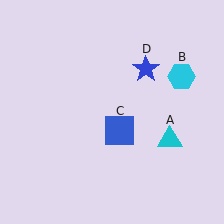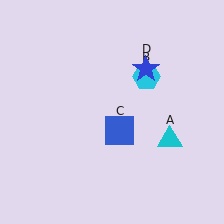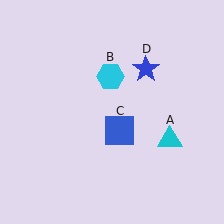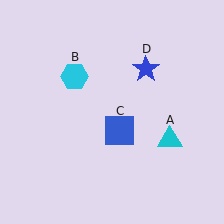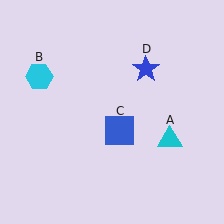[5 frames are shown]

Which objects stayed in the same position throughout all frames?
Cyan triangle (object A) and blue square (object C) and blue star (object D) remained stationary.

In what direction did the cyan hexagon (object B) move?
The cyan hexagon (object B) moved left.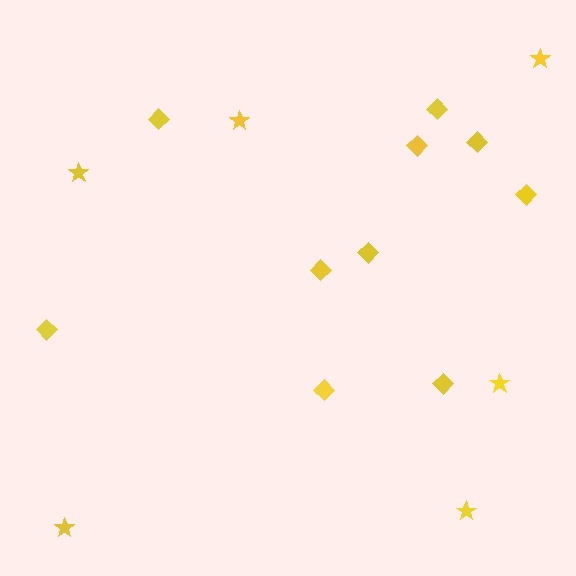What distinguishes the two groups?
There are 2 groups: one group of stars (6) and one group of diamonds (10).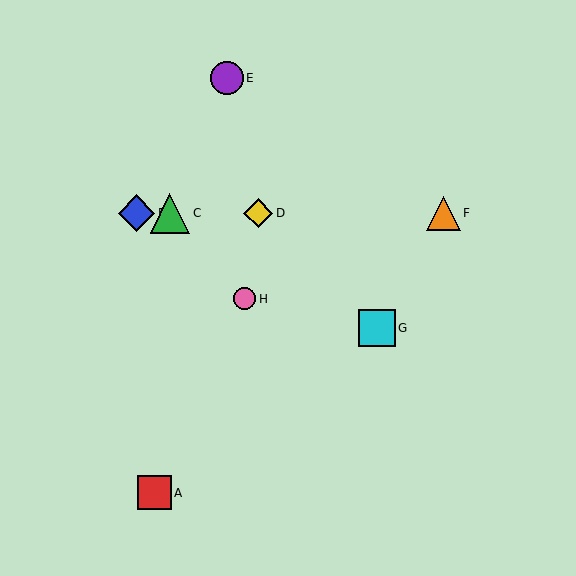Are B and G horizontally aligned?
No, B is at y≈213 and G is at y≈328.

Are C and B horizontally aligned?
Yes, both are at y≈213.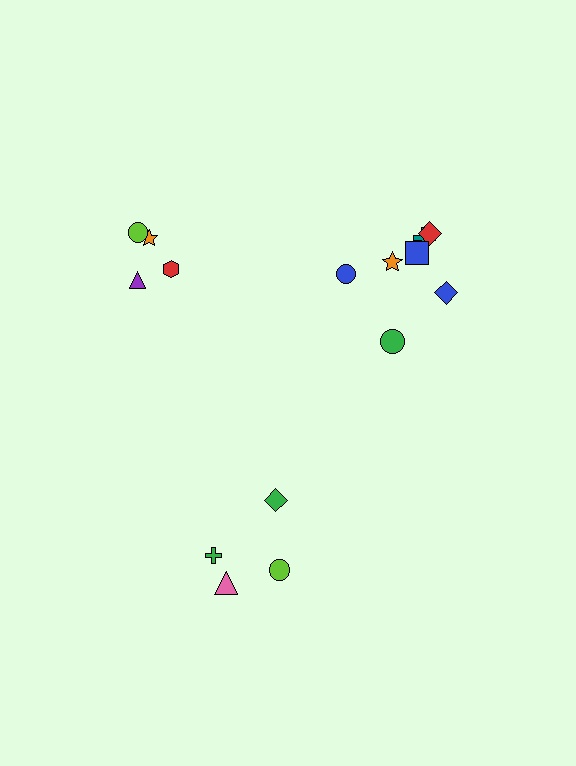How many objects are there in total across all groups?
There are 15 objects.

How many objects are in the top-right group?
There are 7 objects.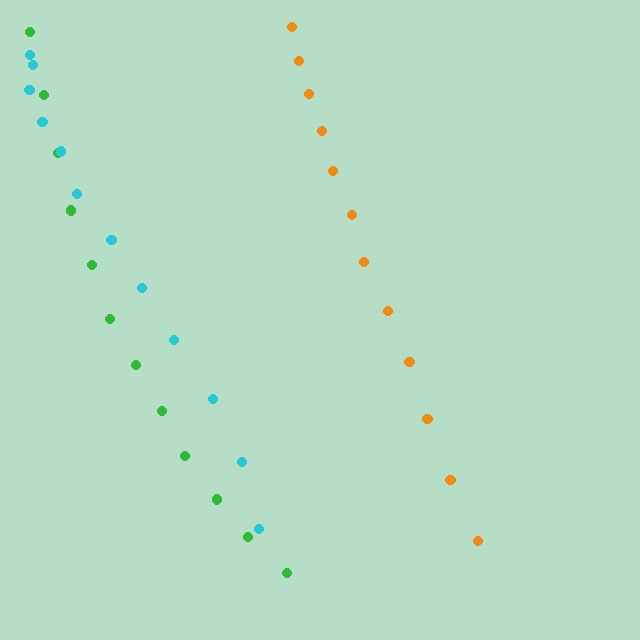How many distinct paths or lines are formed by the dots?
There are 3 distinct paths.